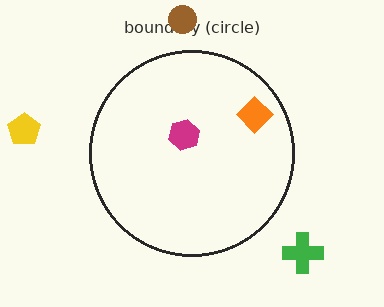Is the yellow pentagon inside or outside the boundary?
Outside.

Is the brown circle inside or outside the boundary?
Outside.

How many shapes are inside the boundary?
2 inside, 3 outside.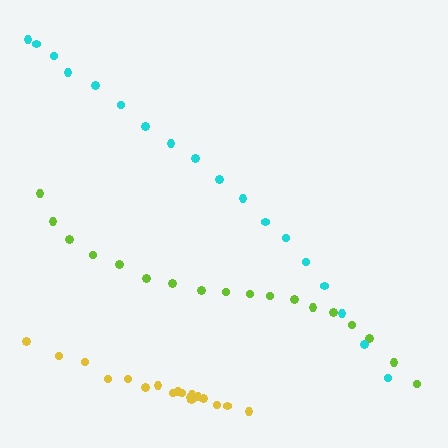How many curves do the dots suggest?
There are 3 distinct paths.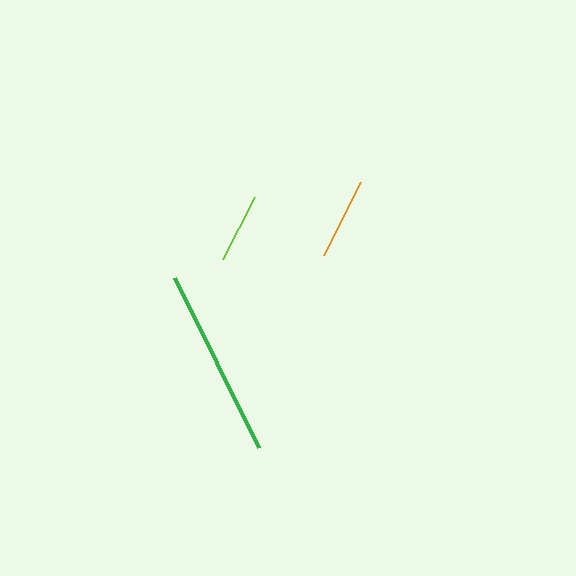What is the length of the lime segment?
The lime segment is approximately 69 pixels long.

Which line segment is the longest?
The green line is the longest at approximately 190 pixels.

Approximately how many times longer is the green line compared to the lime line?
The green line is approximately 2.7 times the length of the lime line.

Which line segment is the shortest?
The lime line is the shortest at approximately 69 pixels.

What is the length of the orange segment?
The orange segment is approximately 81 pixels long.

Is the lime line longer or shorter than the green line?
The green line is longer than the lime line.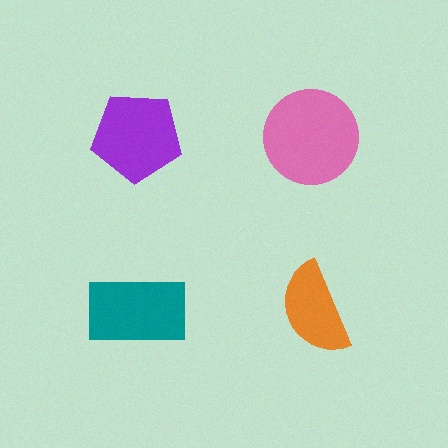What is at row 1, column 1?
A purple pentagon.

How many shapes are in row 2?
2 shapes.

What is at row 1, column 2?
A pink circle.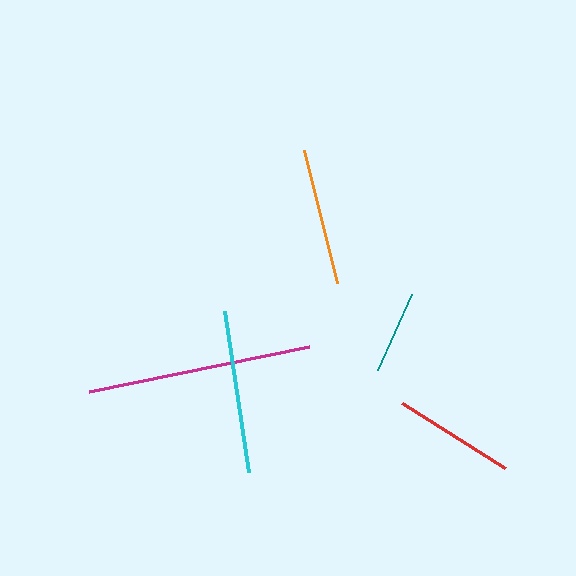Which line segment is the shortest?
The teal line is the shortest at approximately 83 pixels.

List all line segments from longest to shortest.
From longest to shortest: magenta, cyan, orange, red, teal.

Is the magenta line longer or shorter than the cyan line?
The magenta line is longer than the cyan line.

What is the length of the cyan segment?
The cyan segment is approximately 163 pixels long.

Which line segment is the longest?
The magenta line is the longest at approximately 225 pixels.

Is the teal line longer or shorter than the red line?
The red line is longer than the teal line.